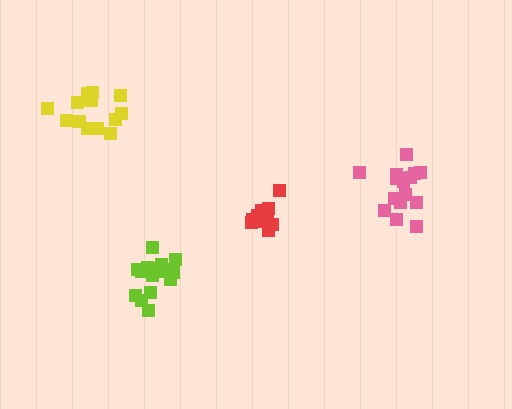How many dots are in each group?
Group 1: 16 dots, Group 2: 16 dots, Group 3: 14 dots, Group 4: 11 dots (57 total).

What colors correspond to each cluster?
The clusters are colored: pink, lime, yellow, red.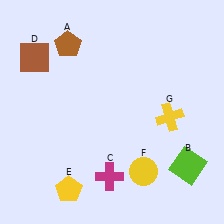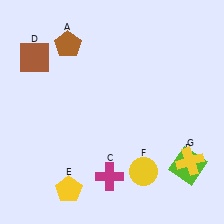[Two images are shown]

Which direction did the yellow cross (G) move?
The yellow cross (G) moved down.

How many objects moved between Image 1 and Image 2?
1 object moved between the two images.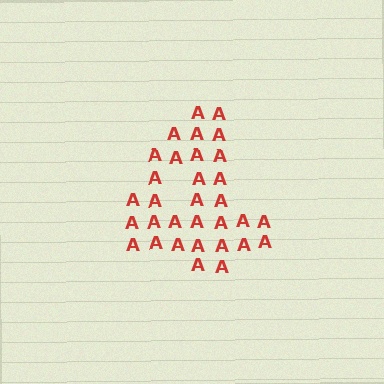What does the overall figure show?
The overall figure shows the digit 4.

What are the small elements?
The small elements are letter A's.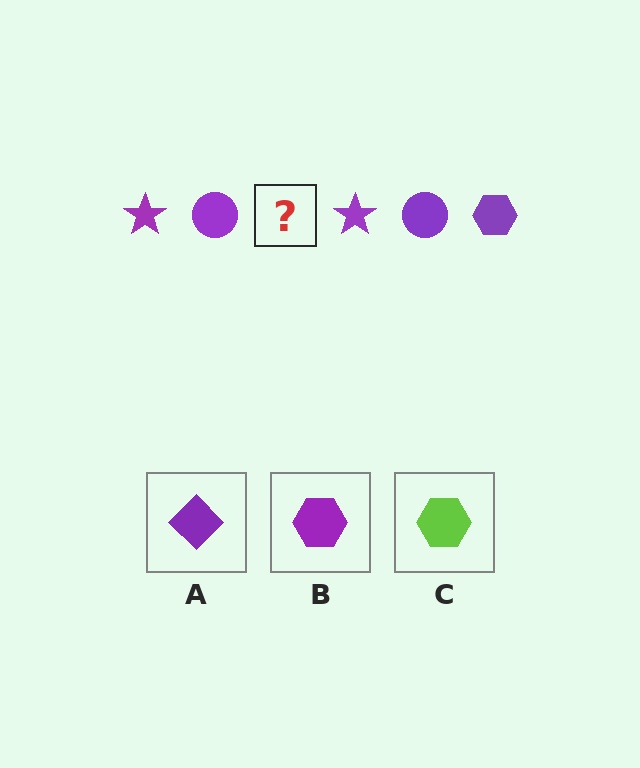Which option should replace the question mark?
Option B.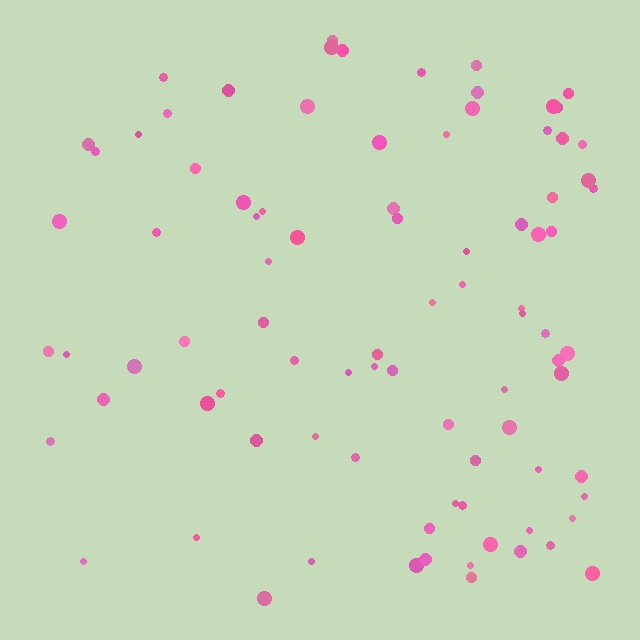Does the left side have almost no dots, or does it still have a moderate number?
Still a moderate number, just noticeably fewer than the right.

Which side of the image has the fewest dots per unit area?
The left.